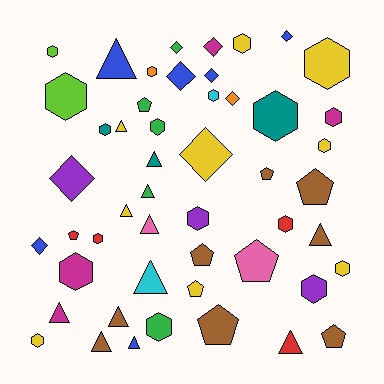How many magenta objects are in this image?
There are 4 magenta objects.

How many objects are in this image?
There are 50 objects.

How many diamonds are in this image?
There are 9 diamonds.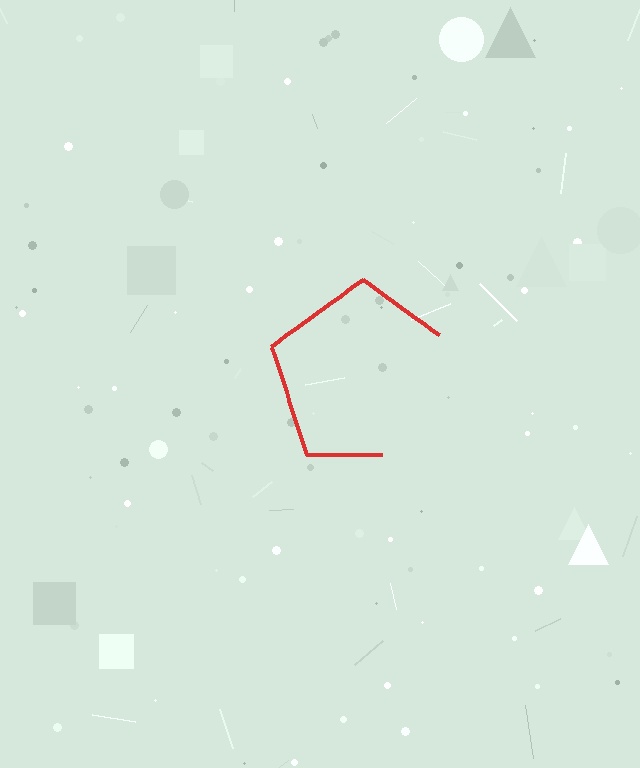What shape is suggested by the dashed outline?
The dashed outline suggests a pentagon.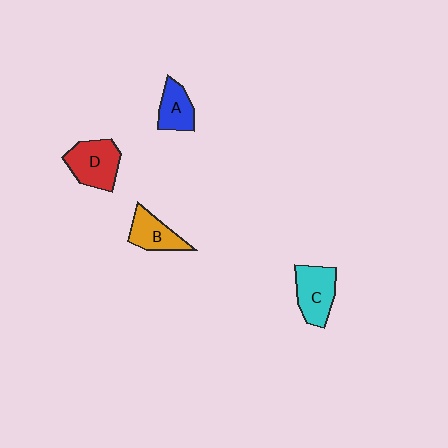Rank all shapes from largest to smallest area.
From largest to smallest: D (red), C (cyan), B (orange), A (blue).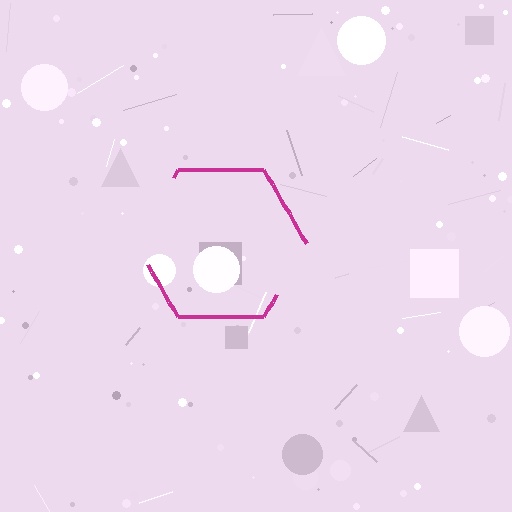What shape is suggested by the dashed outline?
The dashed outline suggests a hexagon.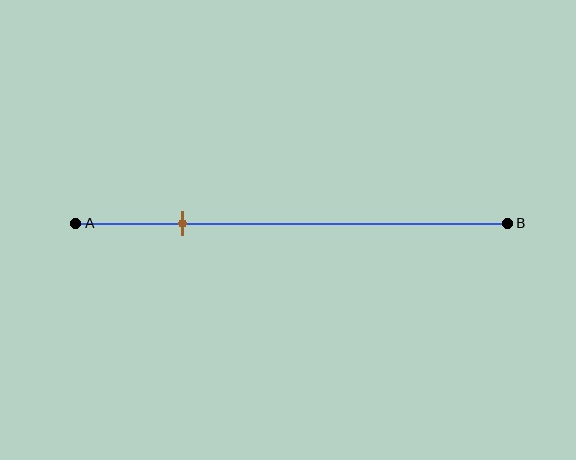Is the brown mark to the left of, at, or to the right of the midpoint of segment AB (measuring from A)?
The brown mark is to the left of the midpoint of segment AB.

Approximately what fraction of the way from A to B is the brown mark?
The brown mark is approximately 25% of the way from A to B.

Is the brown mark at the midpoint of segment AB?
No, the mark is at about 25% from A, not at the 50% midpoint.